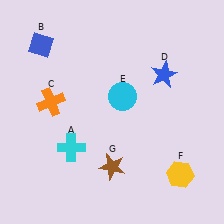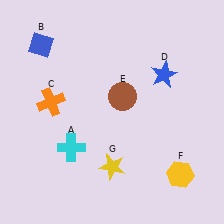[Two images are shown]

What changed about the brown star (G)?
In Image 1, G is brown. In Image 2, it changed to yellow.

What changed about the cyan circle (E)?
In Image 1, E is cyan. In Image 2, it changed to brown.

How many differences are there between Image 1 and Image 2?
There are 2 differences between the two images.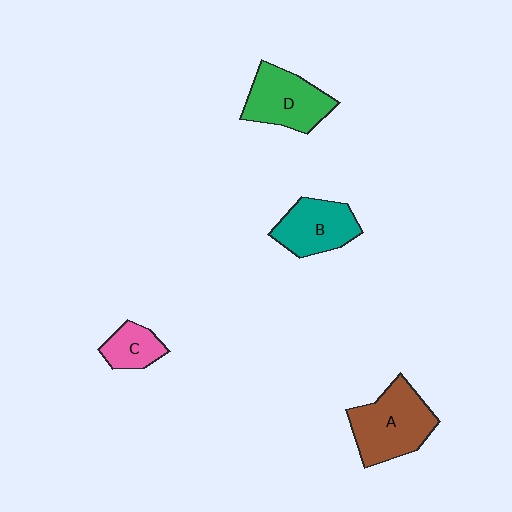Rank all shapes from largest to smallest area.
From largest to smallest: A (brown), D (green), B (teal), C (pink).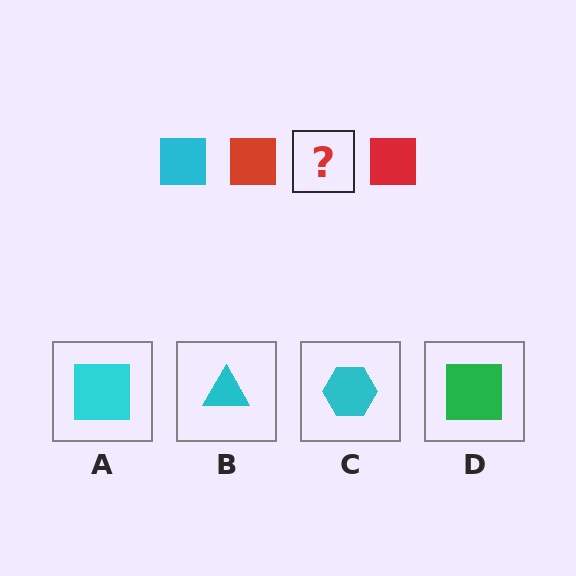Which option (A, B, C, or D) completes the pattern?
A.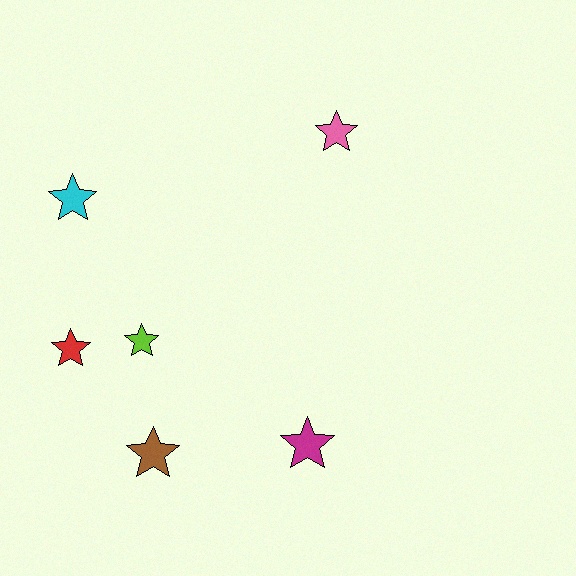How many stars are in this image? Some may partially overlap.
There are 6 stars.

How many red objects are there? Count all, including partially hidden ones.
There is 1 red object.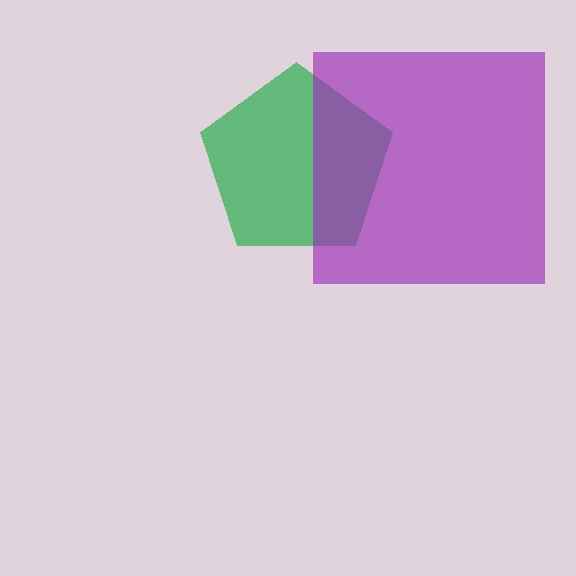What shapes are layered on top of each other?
The layered shapes are: a green pentagon, a purple square.